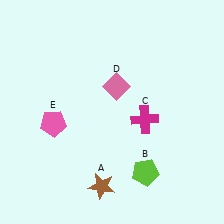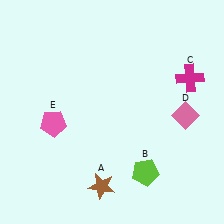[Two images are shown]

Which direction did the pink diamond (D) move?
The pink diamond (D) moved right.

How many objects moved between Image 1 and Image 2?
2 objects moved between the two images.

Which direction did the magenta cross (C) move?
The magenta cross (C) moved right.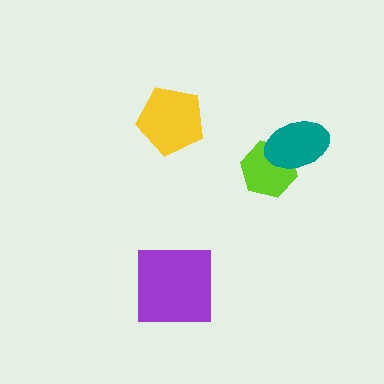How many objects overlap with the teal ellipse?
1 object overlaps with the teal ellipse.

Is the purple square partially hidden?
No, no other shape covers it.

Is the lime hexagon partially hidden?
Yes, it is partially covered by another shape.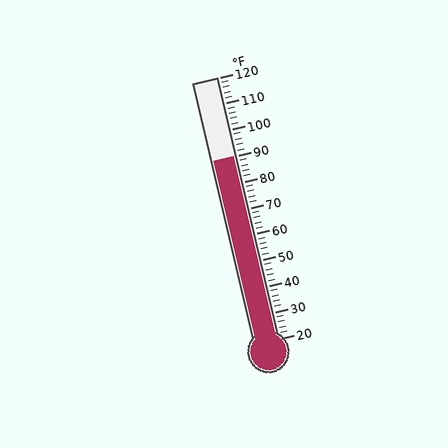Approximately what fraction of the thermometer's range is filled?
The thermometer is filled to approximately 70% of its range.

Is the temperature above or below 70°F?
The temperature is above 70°F.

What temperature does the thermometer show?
The thermometer shows approximately 90°F.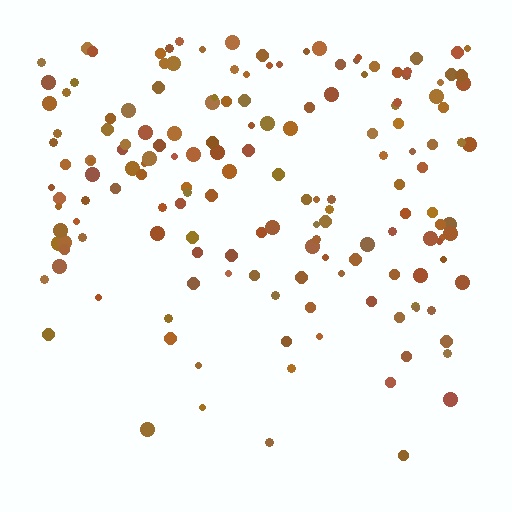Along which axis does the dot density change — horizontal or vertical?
Vertical.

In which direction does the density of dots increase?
From bottom to top, with the top side densest.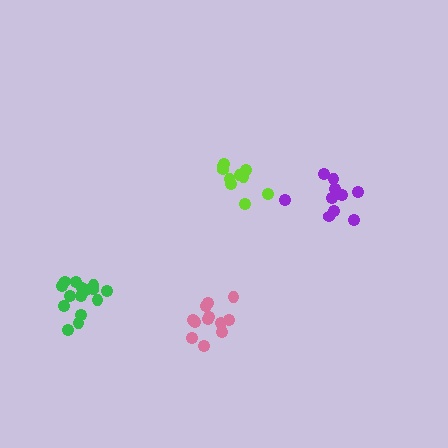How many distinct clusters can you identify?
There are 4 distinct clusters.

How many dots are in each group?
Group 1: 10 dots, Group 2: 10 dots, Group 3: 12 dots, Group 4: 16 dots (48 total).